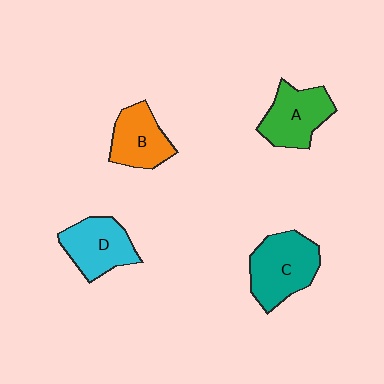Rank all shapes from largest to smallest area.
From largest to smallest: C (teal), A (green), D (cyan), B (orange).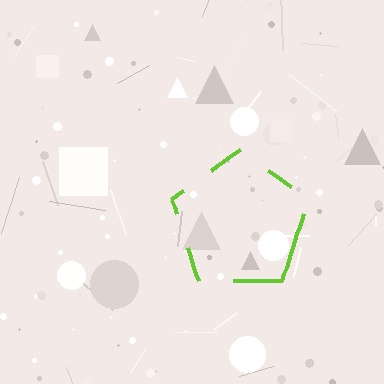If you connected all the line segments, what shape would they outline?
They would outline a pentagon.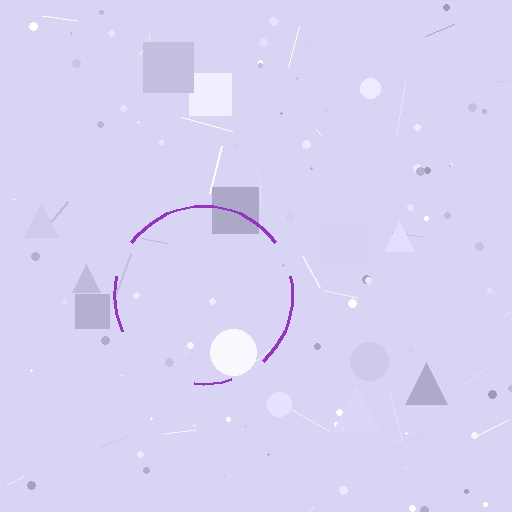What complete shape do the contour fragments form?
The contour fragments form a circle.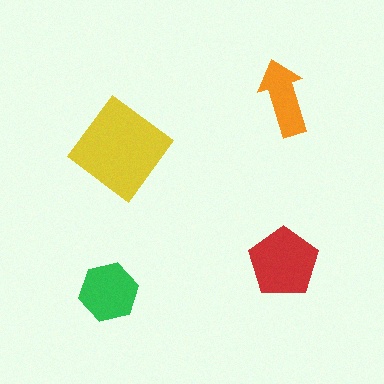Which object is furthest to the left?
The green hexagon is leftmost.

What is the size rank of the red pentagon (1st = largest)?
2nd.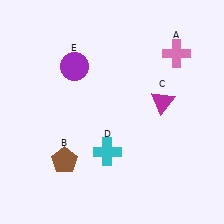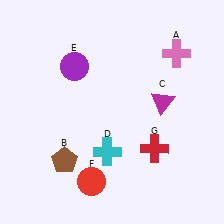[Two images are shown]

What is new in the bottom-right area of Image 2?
A red cross (G) was added in the bottom-right area of Image 2.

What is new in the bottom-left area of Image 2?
A red circle (F) was added in the bottom-left area of Image 2.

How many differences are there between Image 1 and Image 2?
There are 2 differences between the two images.